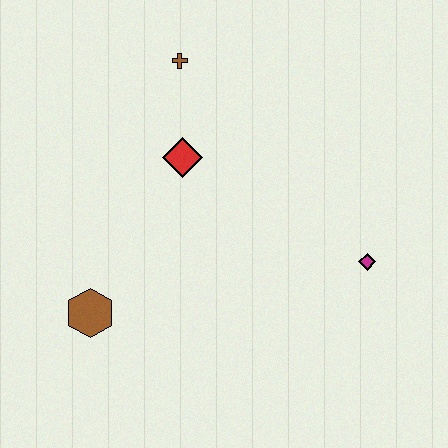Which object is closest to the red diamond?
The brown cross is closest to the red diamond.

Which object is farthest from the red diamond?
The magenta diamond is farthest from the red diamond.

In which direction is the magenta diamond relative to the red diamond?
The magenta diamond is to the right of the red diamond.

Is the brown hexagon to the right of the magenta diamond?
No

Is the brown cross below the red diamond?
No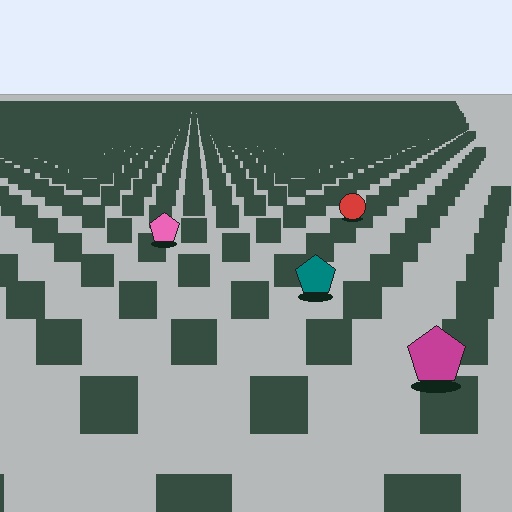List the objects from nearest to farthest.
From nearest to farthest: the magenta pentagon, the teal pentagon, the pink pentagon, the red circle.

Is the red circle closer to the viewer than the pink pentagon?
No. The pink pentagon is closer — you can tell from the texture gradient: the ground texture is coarser near it.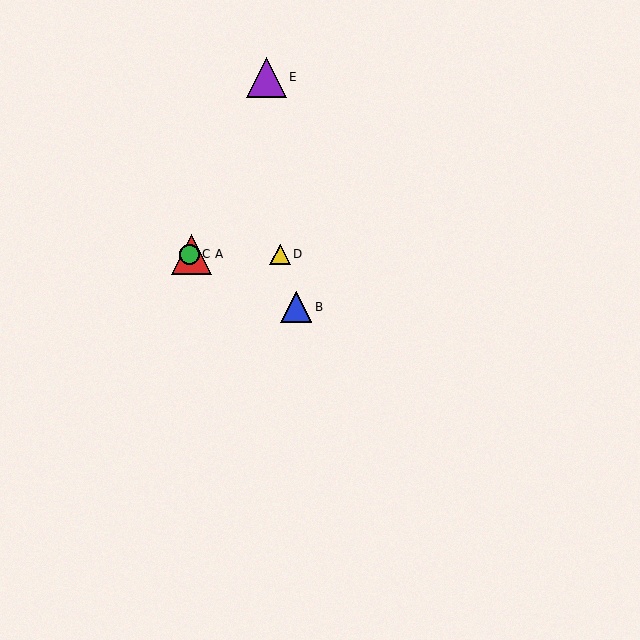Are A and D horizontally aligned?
Yes, both are at y≈254.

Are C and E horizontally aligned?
No, C is at y≈254 and E is at y≈77.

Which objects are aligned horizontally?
Objects A, C, D are aligned horizontally.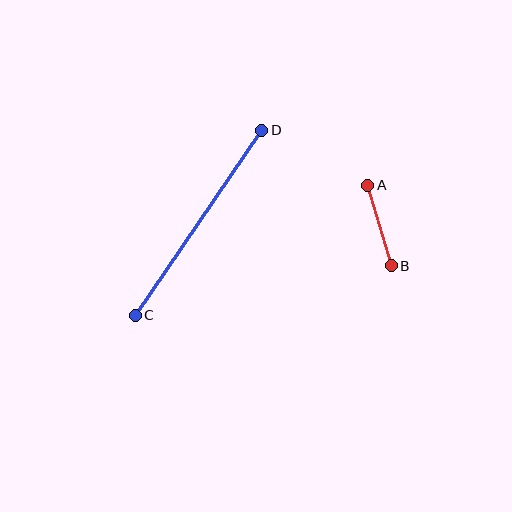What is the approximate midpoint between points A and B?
The midpoint is at approximately (379, 226) pixels.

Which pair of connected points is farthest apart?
Points C and D are farthest apart.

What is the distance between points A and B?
The distance is approximately 84 pixels.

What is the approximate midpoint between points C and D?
The midpoint is at approximately (198, 223) pixels.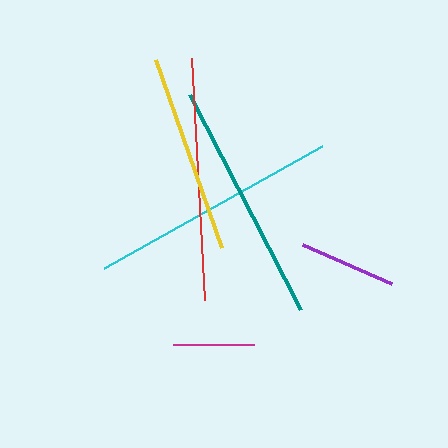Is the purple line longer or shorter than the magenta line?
The purple line is longer than the magenta line.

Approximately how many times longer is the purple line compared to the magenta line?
The purple line is approximately 1.2 times the length of the magenta line.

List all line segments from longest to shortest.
From longest to shortest: cyan, red, teal, yellow, purple, magenta.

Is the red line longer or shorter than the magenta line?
The red line is longer than the magenta line.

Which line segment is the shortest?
The magenta line is the shortest at approximately 81 pixels.